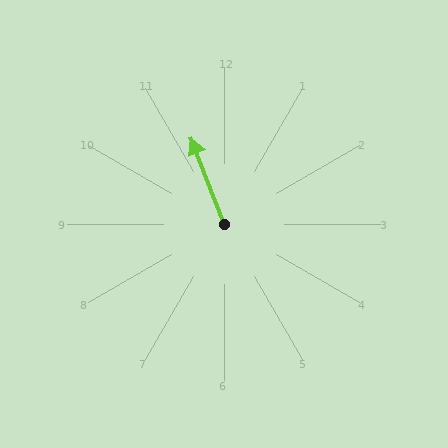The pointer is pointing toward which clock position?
Roughly 11 o'clock.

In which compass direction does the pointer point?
North.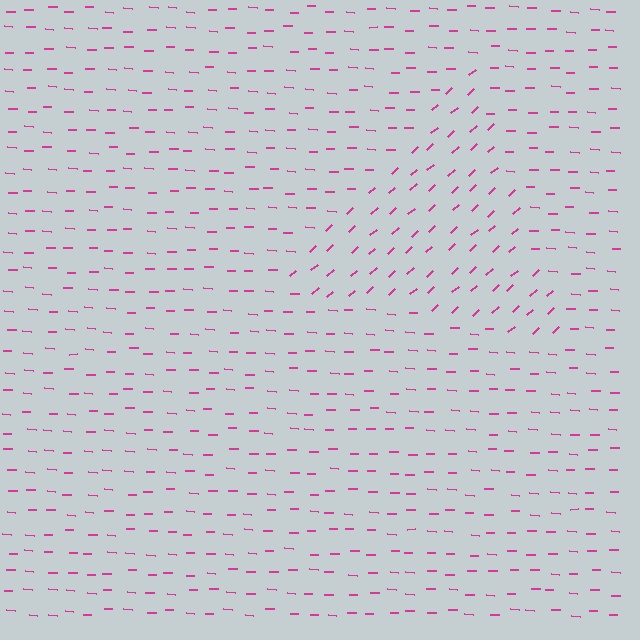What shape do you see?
I see a triangle.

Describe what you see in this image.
The image is filled with small magenta line segments. A triangle region in the image has lines oriented differently from the surrounding lines, creating a visible texture boundary.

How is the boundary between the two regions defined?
The boundary is defined purely by a change in line orientation (approximately 45 degrees difference). All lines are the same color and thickness.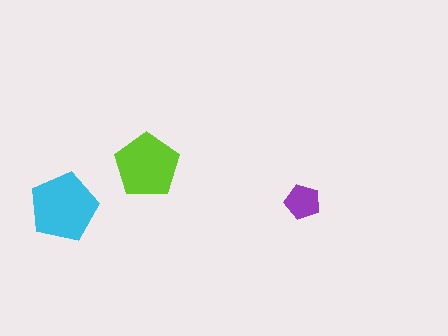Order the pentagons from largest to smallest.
the cyan one, the lime one, the purple one.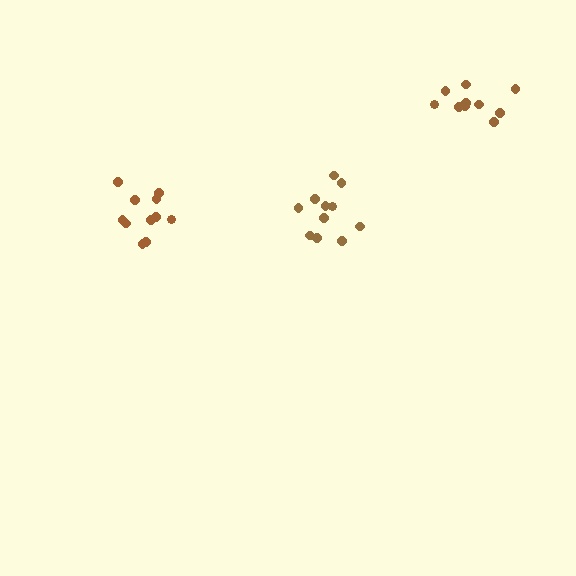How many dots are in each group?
Group 1: 11 dots, Group 2: 10 dots, Group 3: 11 dots (32 total).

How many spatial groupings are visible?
There are 3 spatial groupings.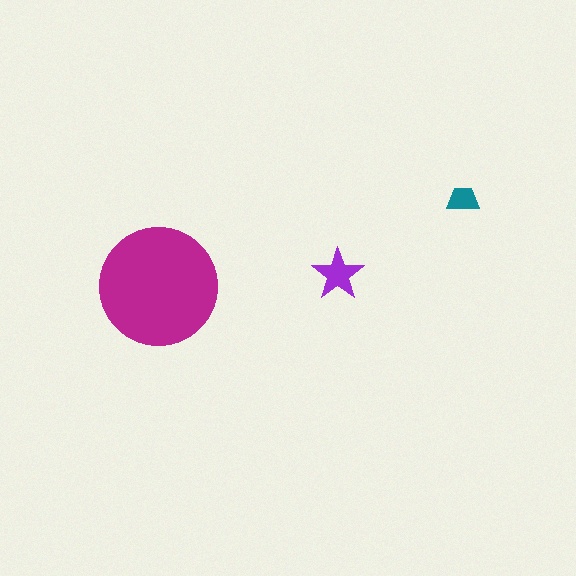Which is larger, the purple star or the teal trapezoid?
The purple star.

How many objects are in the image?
There are 3 objects in the image.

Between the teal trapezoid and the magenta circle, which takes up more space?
The magenta circle.